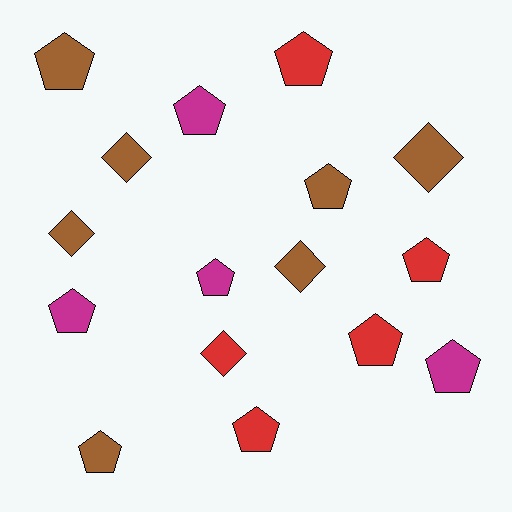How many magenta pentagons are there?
There are 4 magenta pentagons.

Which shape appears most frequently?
Pentagon, with 11 objects.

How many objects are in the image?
There are 16 objects.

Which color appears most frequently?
Brown, with 7 objects.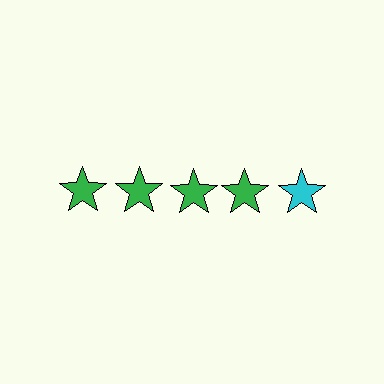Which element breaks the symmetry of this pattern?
The cyan star in the top row, rightmost column breaks the symmetry. All other shapes are green stars.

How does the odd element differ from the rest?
It has a different color: cyan instead of green.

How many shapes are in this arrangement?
There are 5 shapes arranged in a grid pattern.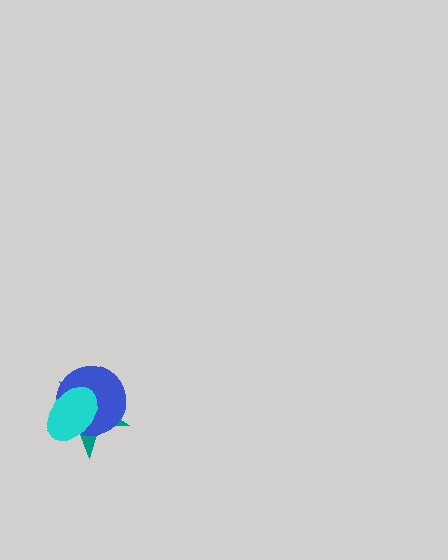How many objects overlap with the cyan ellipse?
2 objects overlap with the cyan ellipse.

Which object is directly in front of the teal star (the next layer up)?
The blue circle is directly in front of the teal star.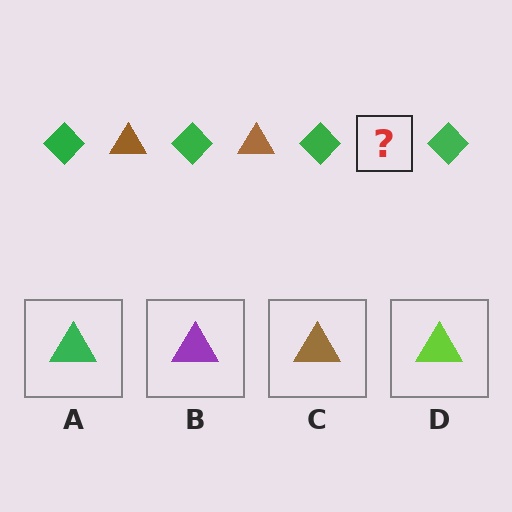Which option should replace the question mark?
Option C.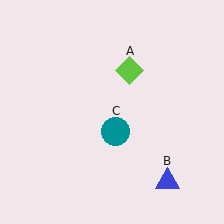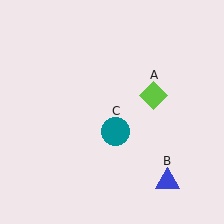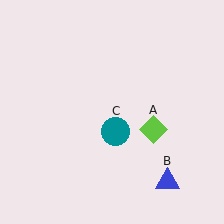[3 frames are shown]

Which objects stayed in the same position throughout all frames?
Blue triangle (object B) and teal circle (object C) remained stationary.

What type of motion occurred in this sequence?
The lime diamond (object A) rotated clockwise around the center of the scene.